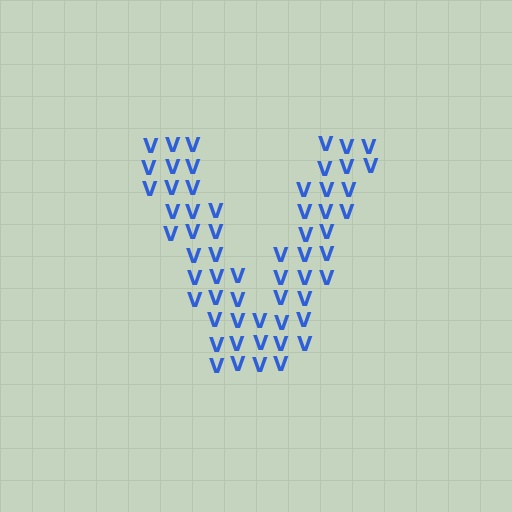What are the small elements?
The small elements are letter V's.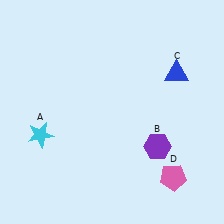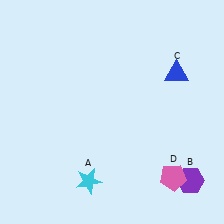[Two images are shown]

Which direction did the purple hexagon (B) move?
The purple hexagon (B) moved down.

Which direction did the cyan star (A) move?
The cyan star (A) moved right.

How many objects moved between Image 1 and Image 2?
2 objects moved between the two images.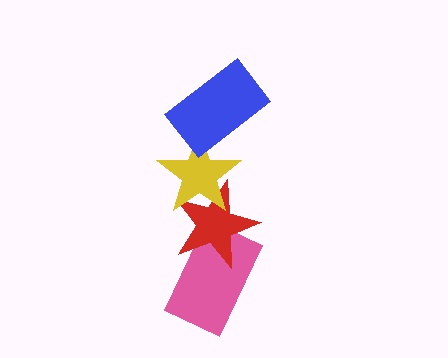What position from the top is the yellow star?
The yellow star is 2nd from the top.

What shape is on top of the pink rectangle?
The red star is on top of the pink rectangle.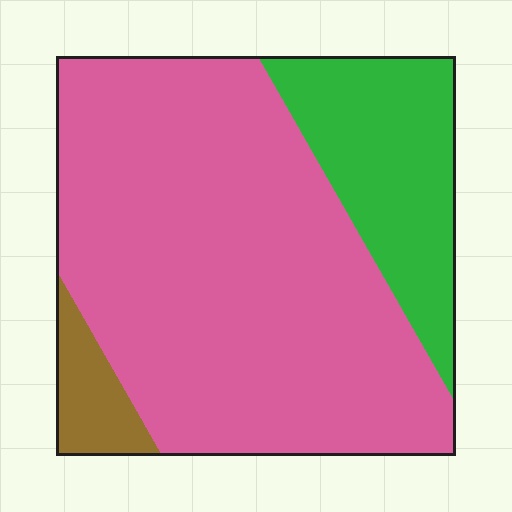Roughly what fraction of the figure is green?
Green takes up between a sixth and a third of the figure.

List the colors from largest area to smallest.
From largest to smallest: pink, green, brown.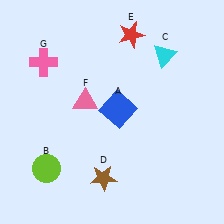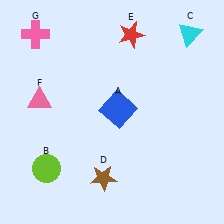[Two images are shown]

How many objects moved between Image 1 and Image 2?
3 objects moved between the two images.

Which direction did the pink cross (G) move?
The pink cross (G) moved up.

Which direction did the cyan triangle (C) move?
The cyan triangle (C) moved right.